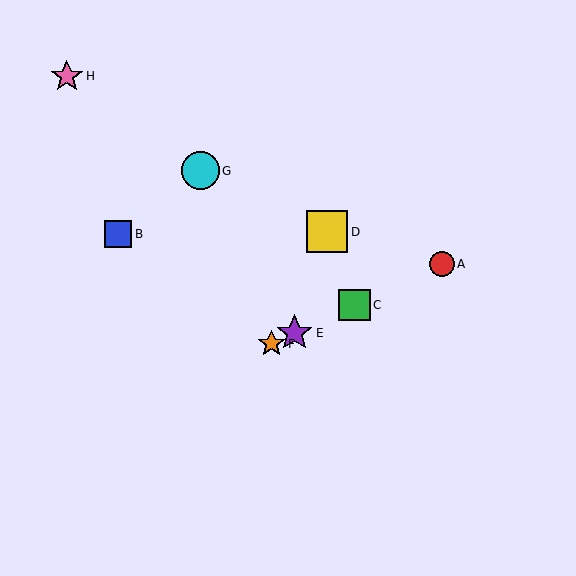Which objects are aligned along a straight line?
Objects A, C, E, F are aligned along a straight line.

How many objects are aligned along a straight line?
4 objects (A, C, E, F) are aligned along a straight line.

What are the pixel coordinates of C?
Object C is at (354, 305).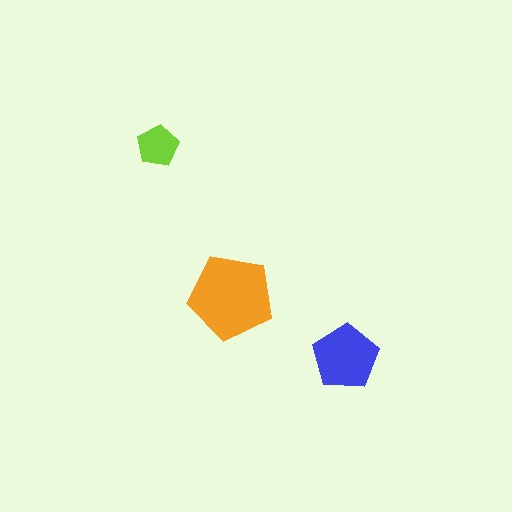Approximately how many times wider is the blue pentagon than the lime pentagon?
About 1.5 times wider.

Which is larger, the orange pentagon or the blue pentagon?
The orange one.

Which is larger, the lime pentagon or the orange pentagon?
The orange one.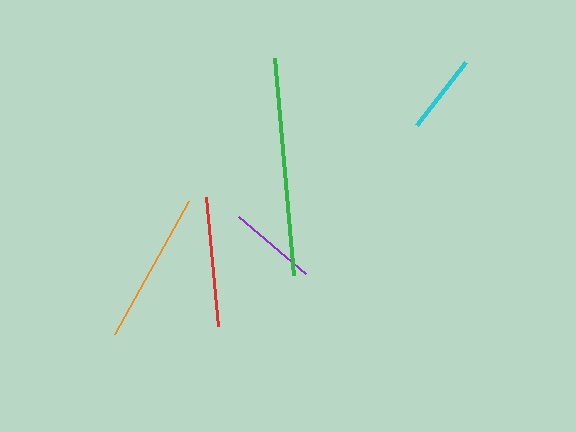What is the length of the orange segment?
The orange segment is approximately 153 pixels long.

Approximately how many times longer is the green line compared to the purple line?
The green line is approximately 2.5 times the length of the purple line.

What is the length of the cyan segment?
The cyan segment is approximately 79 pixels long.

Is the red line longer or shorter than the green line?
The green line is longer than the red line.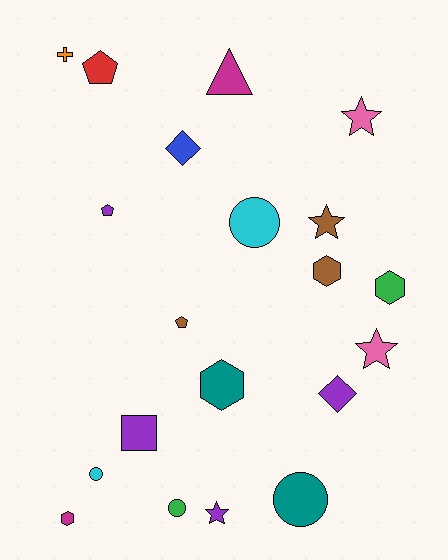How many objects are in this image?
There are 20 objects.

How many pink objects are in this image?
There are 2 pink objects.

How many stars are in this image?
There are 4 stars.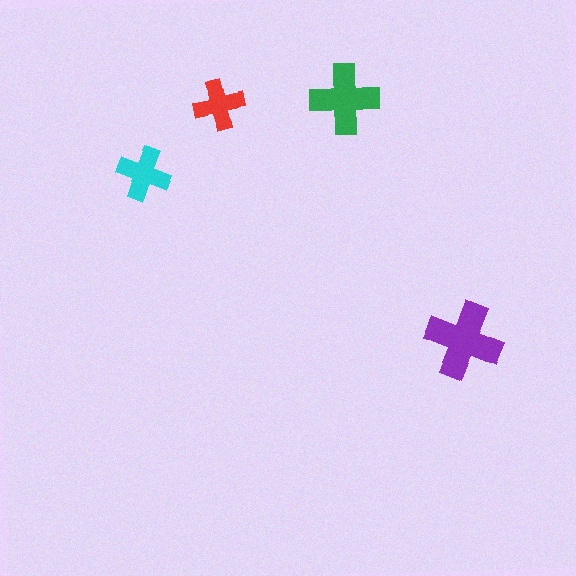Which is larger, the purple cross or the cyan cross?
The purple one.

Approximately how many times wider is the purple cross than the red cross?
About 1.5 times wider.